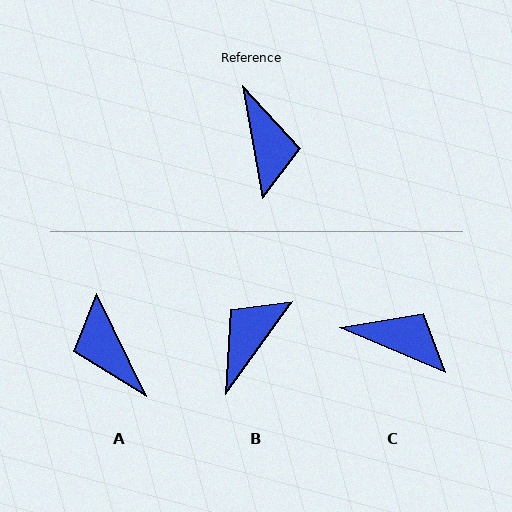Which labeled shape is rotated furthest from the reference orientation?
A, about 164 degrees away.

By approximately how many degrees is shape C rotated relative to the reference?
Approximately 57 degrees counter-clockwise.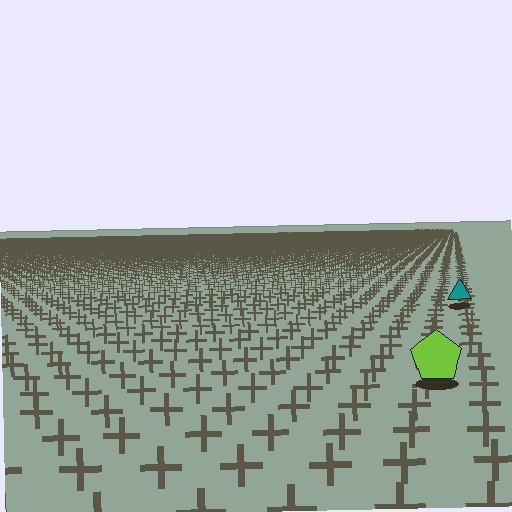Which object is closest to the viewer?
The lime pentagon is closest. The texture marks near it are larger and more spread out.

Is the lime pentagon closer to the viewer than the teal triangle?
Yes. The lime pentagon is closer — you can tell from the texture gradient: the ground texture is coarser near it.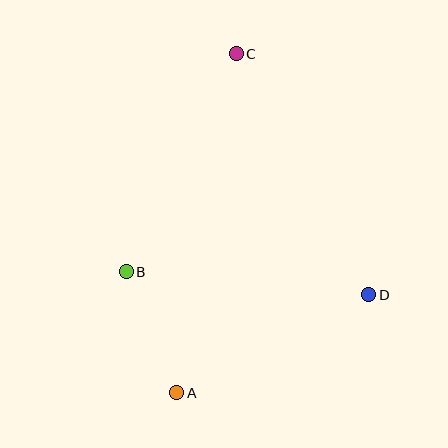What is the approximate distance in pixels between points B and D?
The distance between B and D is approximately 244 pixels.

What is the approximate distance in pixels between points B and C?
The distance between B and C is approximately 244 pixels.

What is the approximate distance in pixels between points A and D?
The distance between A and D is approximately 215 pixels.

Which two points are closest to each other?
Points A and B are closest to each other.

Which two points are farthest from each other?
Points A and C are farthest from each other.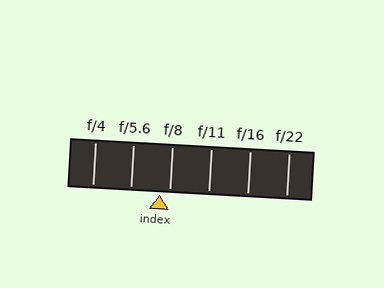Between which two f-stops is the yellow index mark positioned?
The index mark is between f/5.6 and f/8.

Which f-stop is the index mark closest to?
The index mark is closest to f/8.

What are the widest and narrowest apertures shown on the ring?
The widest aperture shown is f/4 and the narrowest is f/22.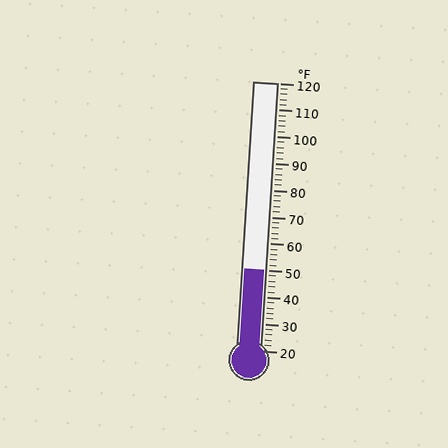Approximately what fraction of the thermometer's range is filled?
The thermometer is filled to approximately 30% of its range.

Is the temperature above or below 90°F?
The temperature is below 90°F.